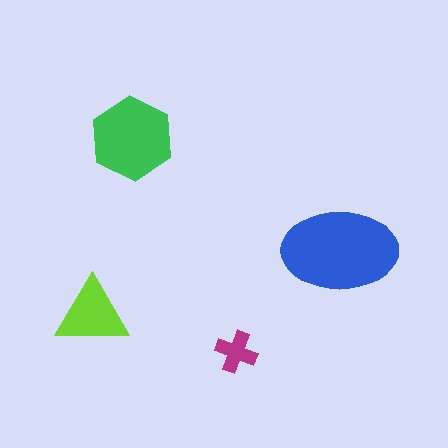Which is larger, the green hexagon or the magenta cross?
The green hexagon.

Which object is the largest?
The blue ellipse.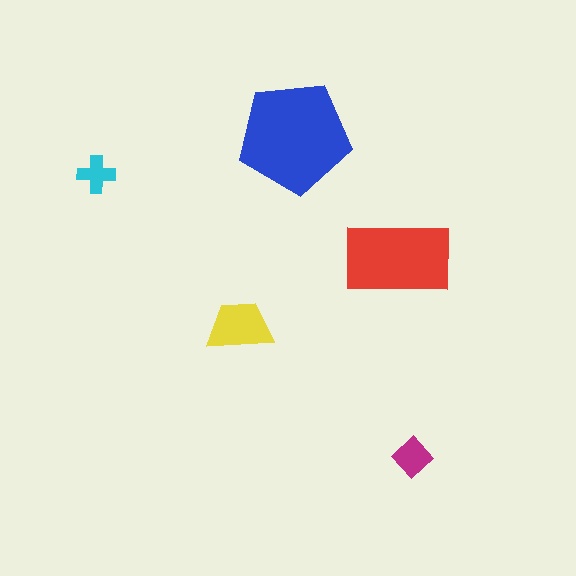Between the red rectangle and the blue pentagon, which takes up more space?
The blue pentagon.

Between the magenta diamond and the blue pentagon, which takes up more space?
The blue pentagon.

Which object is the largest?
The blue pentagon.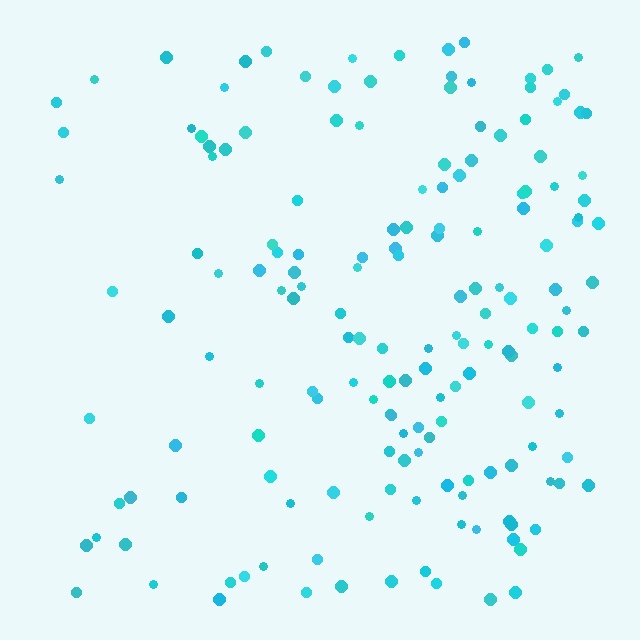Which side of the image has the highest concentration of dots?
The right.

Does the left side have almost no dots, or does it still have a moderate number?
Still a moderate number, just noticeably fewer than the right.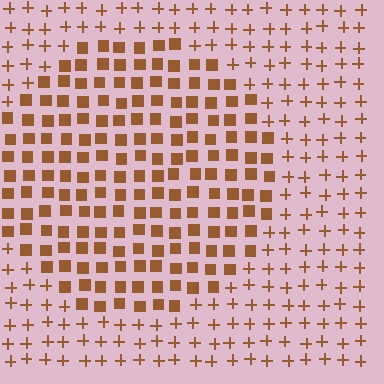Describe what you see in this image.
The image is filled with small brown elements arranged in a uniform grid. A circle-shaped region contains squares, while the surrounding area contains plus signs. The boundary is defined purely by the change in element shape.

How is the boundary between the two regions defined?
The boundary is defined by a change in element shape: squares inside vs. plus signs outside. All elements share the same color and spacing.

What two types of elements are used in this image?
The image uses squares inside the circle region and plus signs outside it.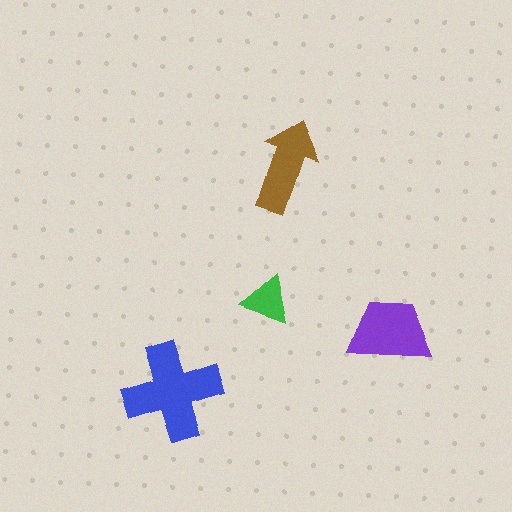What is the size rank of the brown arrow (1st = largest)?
3rd.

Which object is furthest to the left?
The blue cross is leftmost.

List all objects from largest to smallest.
The blue cross, the purple trapezoid, the brown arrow, the green triangle.